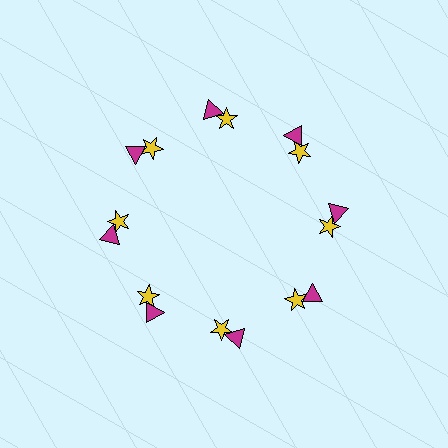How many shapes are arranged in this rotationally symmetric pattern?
There are 16 shapes, arranged in 8 groups of 2.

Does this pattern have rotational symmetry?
Yes, this pattern has 8-fold rotational symmetry. It looks the same after rotating 45 degrees around the center.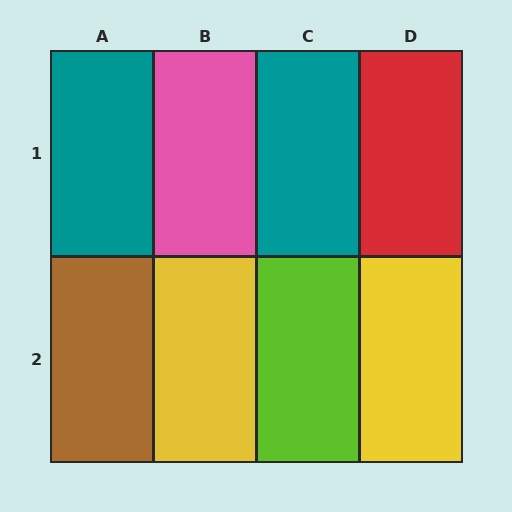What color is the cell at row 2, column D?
Yellow.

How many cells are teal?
2 cells are teal.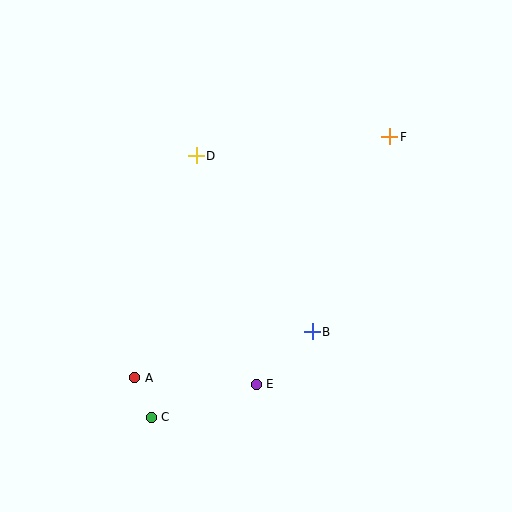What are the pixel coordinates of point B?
Point B is at (312, 332).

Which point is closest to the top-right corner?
Point F is closest to the top-right corner.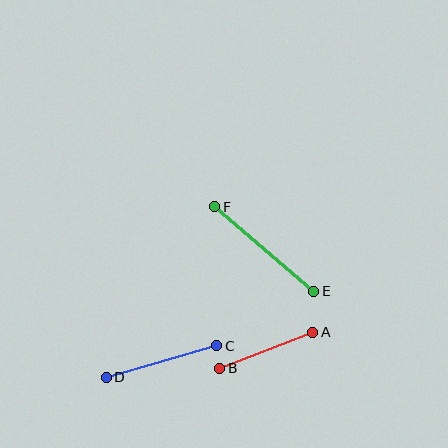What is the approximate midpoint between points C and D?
The midpoint is at approximately (161, 362) pixels.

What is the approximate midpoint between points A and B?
The midpoint is at approximately (266, 350) pixels.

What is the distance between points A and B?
The distance is approximately 99 pixels.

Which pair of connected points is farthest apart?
Points E and F are farthest apart.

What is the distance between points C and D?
The distance is approximately 115 pixels.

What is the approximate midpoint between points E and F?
The midpoint is at approximately (264, 249) pixels.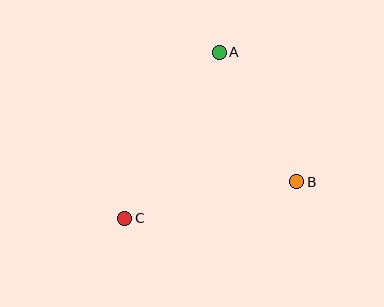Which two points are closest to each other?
Points A and B are closest to each other.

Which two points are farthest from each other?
Points A and C are farthest from each other.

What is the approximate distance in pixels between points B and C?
The distance between B and C is approximately 176 pixels.